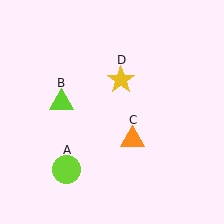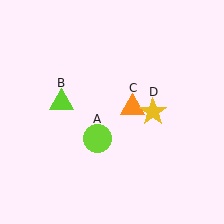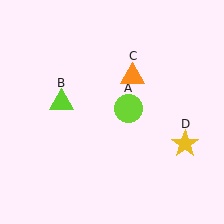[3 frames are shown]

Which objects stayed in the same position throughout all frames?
Lime triangle (object B) remained stationary.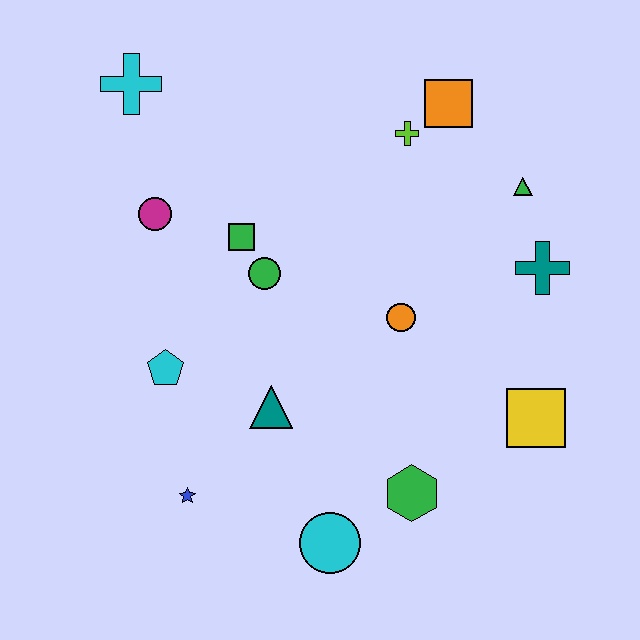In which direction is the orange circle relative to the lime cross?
The orange circle is below the lime cross.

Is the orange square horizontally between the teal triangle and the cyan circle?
No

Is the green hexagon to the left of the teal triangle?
No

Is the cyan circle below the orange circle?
Yes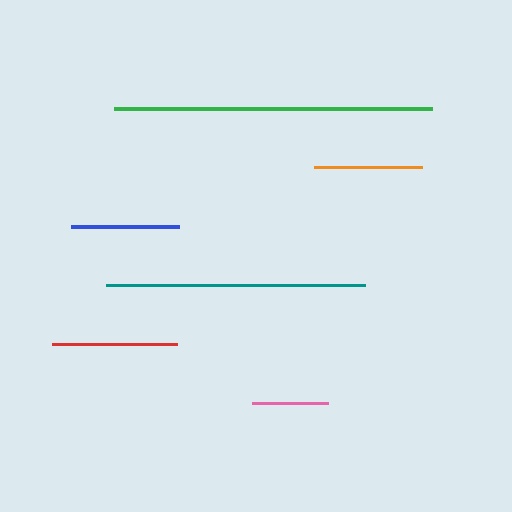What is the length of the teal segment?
The teal segment is approximately 259 pixels long.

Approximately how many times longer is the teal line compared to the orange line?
The teal line is approximately 2.4 times the length of the orange line.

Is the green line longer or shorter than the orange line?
The green line is longer than the orange line.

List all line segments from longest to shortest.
From longest to shortest: green, teal, red, orange, blue, pink.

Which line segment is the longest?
The green line is the longest at approximately 318 pixels.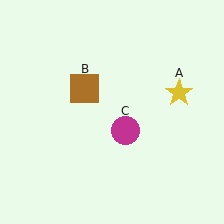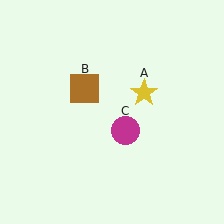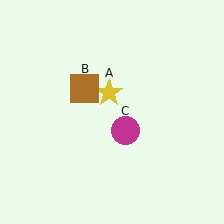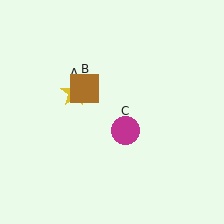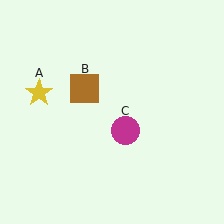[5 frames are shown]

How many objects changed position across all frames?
1 object changed position: yellow star (object A).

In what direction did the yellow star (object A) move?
The yellow star (object A) moved left.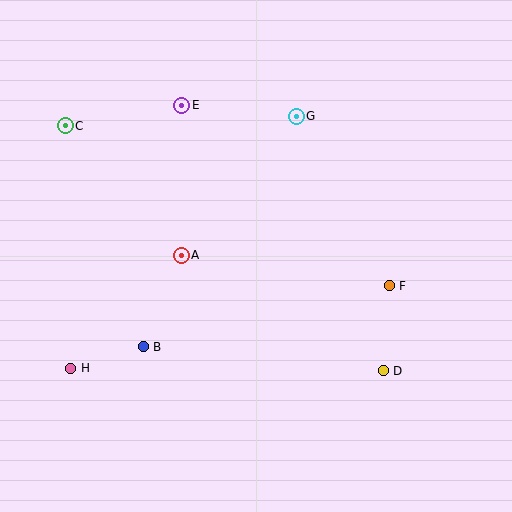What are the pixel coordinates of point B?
Point B is at (143, 347).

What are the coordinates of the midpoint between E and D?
The midpoint between E and D is at (282, 238).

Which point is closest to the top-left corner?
Point C is closest to the top-left corner.